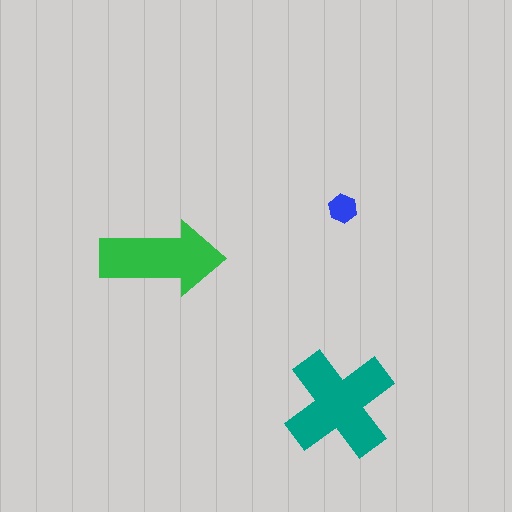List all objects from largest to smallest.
The teal cross, the green arrow, the blue hexagon.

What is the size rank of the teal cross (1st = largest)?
1st.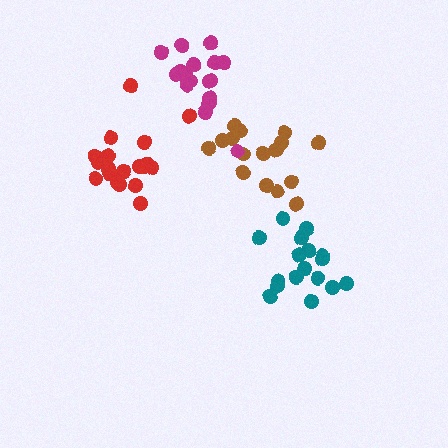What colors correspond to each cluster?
The clusters are colored: red, brown, magenta, teal.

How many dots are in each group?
Group 1: 21 dots, Group 2: 16 dots, Group 3: 20 dots, Group 4: 17 dots (74 total).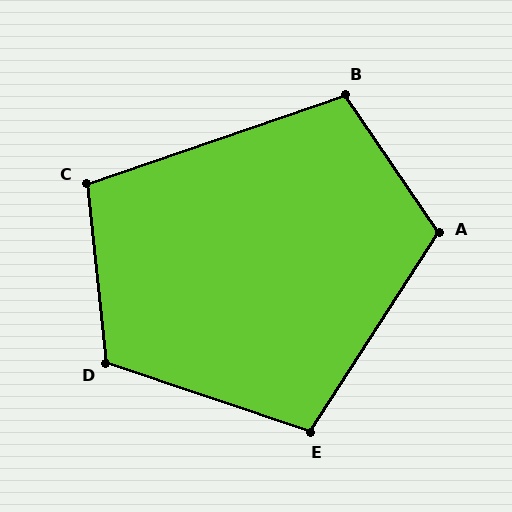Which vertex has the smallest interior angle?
C, at approximately 103 degrees.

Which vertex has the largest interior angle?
D, at approximately 115 degrees.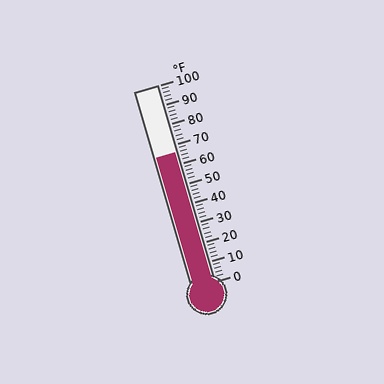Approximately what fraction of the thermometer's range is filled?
The thermometer is filled to approximately 65% of its range.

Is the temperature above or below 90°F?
The temperature is below 90°F.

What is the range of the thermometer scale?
The thermometer scale ranges from 0°F to 100°F.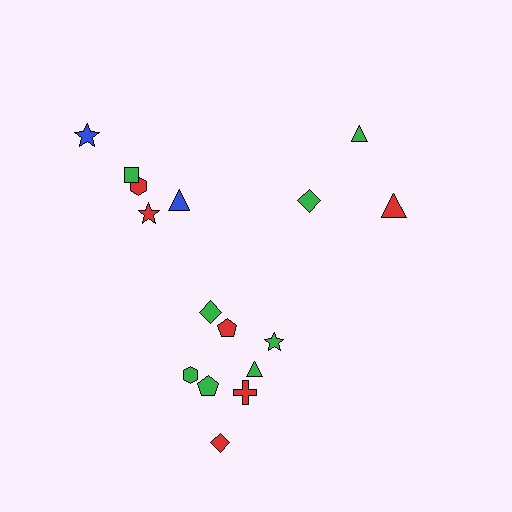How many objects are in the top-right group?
There are 3 objects.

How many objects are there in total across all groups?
There are 16 objects.